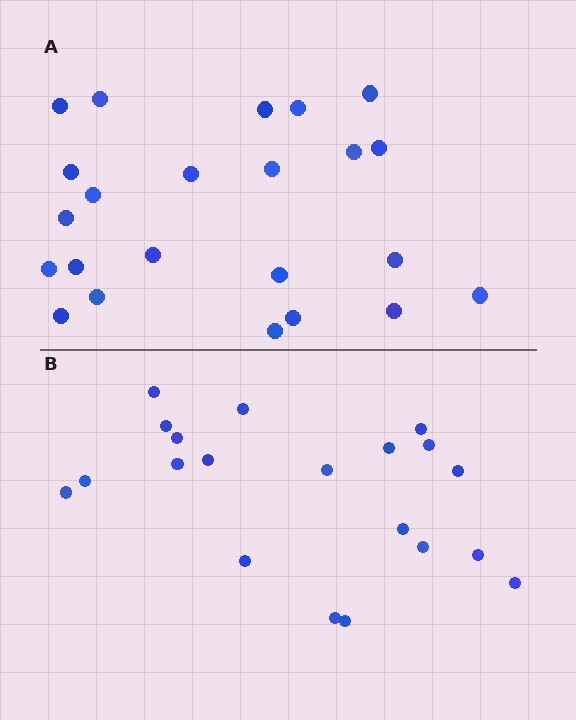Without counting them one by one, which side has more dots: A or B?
Region A (the top region) has more dots.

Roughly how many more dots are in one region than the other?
Region A has just a few more — roughly 2 or 3 more dots than region B.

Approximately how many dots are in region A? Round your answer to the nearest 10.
About 20 dots. (The exact count is 23, which rounds to 20.)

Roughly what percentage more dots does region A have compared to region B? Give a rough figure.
About 15% more.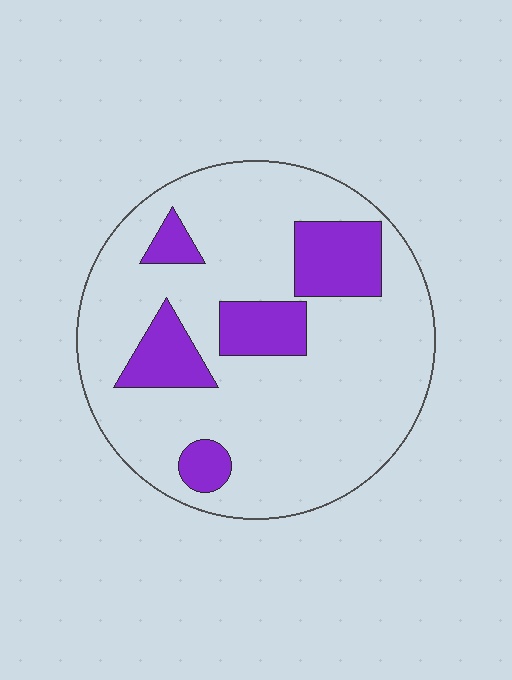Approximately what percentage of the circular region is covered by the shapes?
Approximately 20%.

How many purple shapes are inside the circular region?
5.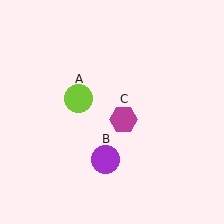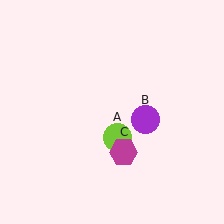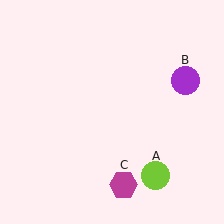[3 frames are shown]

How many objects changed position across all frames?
3 objects changed position: lime circle (object A), purple circle (object B), magenta hexagon (object C).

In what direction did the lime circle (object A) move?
The lime circle (object A) moved down and to the right.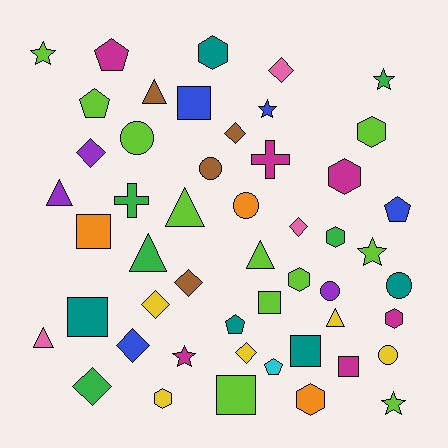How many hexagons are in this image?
There are 8 hexagons.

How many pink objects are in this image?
There are 3 pink objects.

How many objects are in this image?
There are 50 objects.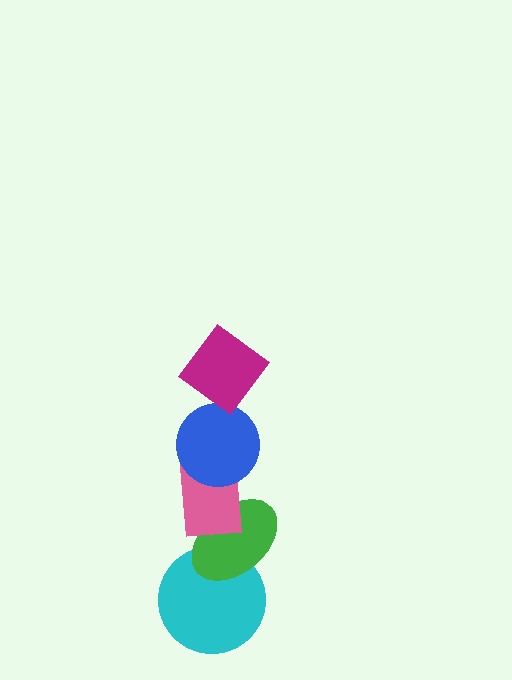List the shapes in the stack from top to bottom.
From top to bottom: the magenta diamond, the blue circle, the pink rectangle, the green ellipse, the cyan circle.